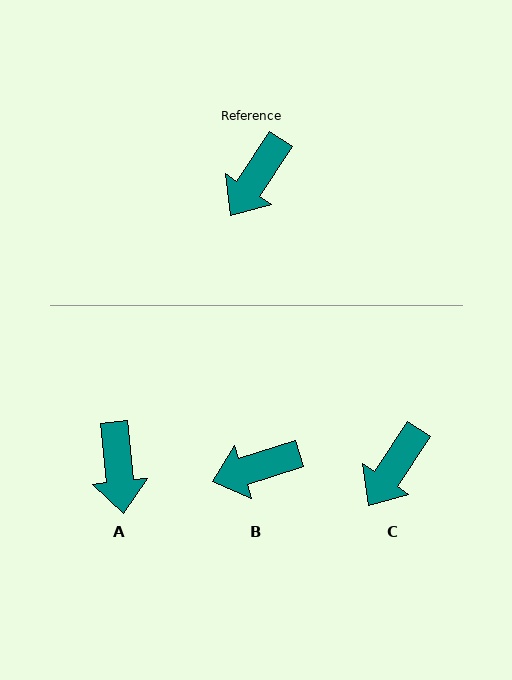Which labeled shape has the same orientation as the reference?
C.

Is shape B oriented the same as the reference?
No, it is off by about 38 degrees.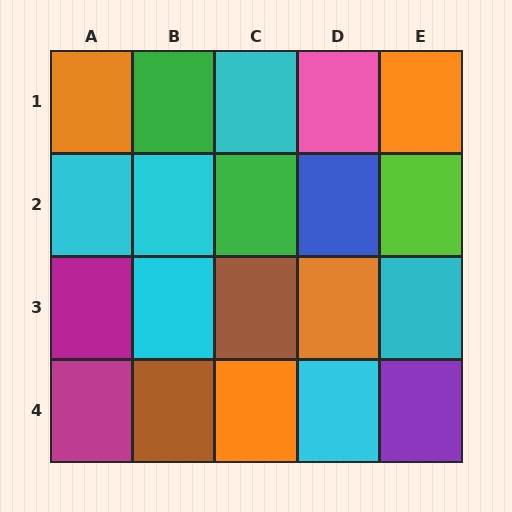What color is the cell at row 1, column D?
Pink.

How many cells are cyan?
6 cells are cyan.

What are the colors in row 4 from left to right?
Magenta, brown, orange, cyan, purple.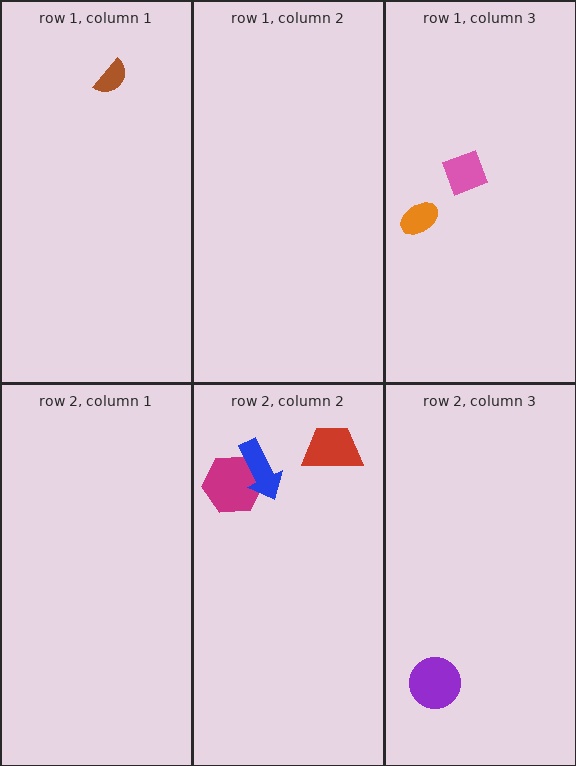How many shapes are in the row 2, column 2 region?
3.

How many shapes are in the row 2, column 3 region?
1.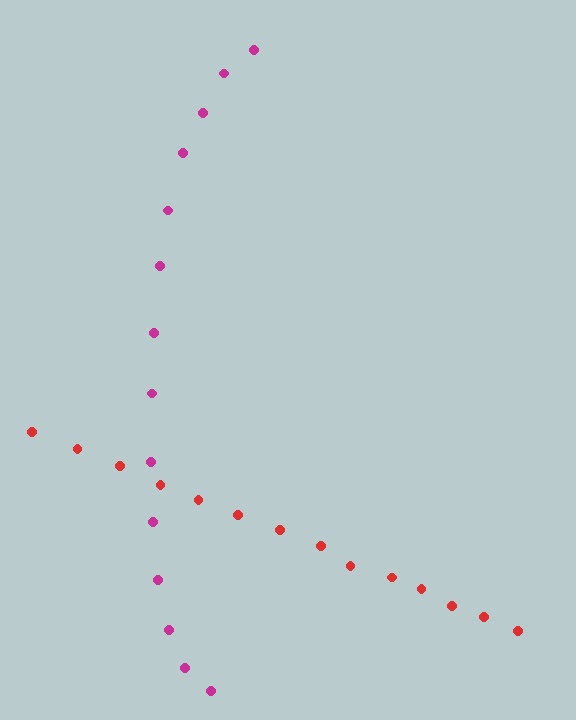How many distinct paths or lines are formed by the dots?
There are 2 distinct paths.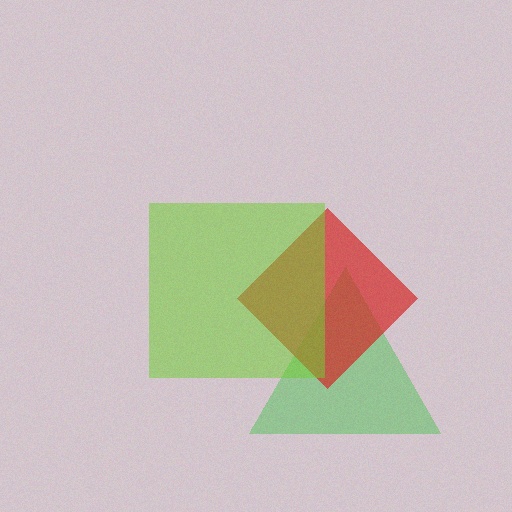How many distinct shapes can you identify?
There are 3 distinct shapes: a green triangle, a red diamond, a lime square.